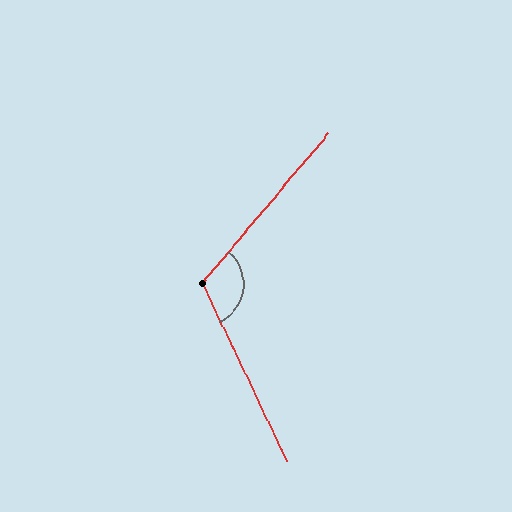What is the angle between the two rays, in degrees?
Approximately 114 degrees.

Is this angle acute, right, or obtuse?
It is obtuse.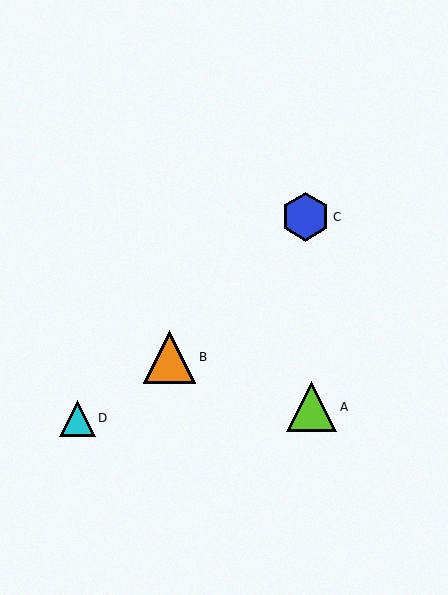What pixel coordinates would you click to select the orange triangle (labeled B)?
Click at (169, 357) to select the orange triangle B.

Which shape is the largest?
The orange triangle (labeled B) is the largest.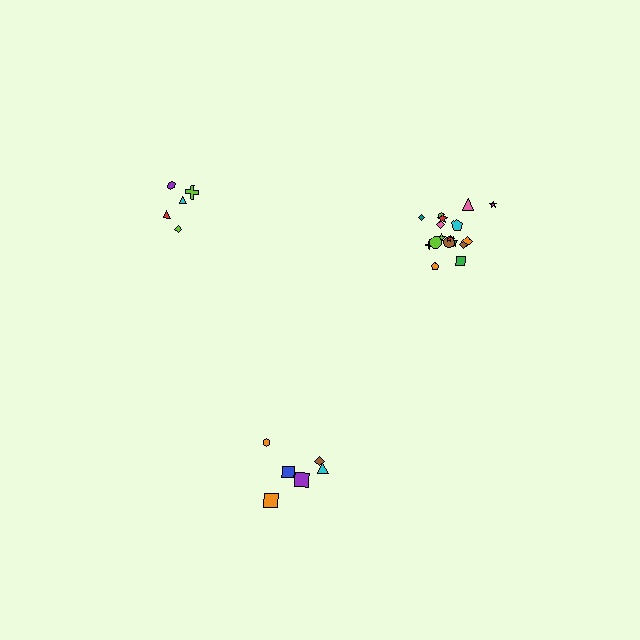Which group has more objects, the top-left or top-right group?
The top-right group.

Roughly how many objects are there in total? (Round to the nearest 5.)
Roughly 30 objects in total.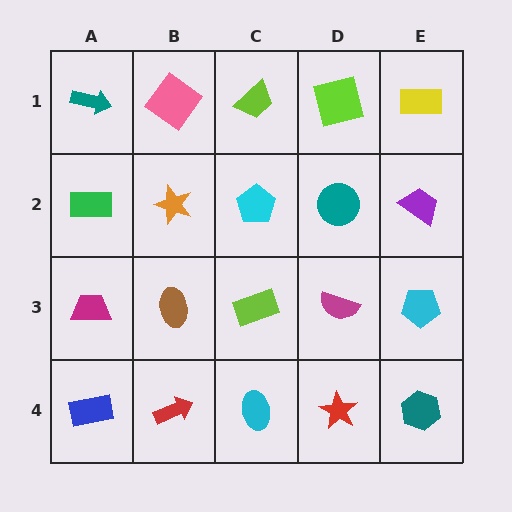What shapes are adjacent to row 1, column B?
An orange star (row 2, column B), a teal arrow (row 1, column A), a lime trapezoid (row 1, column C).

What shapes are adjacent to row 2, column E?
A yellow rectangle (row 1, column E), a cyan pentagon (row 3, column E), a teal circle (row 2, column D).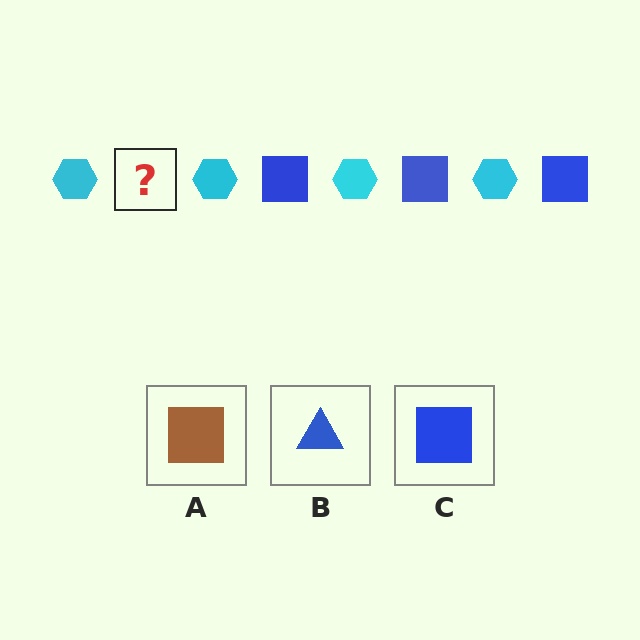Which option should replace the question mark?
Option C.